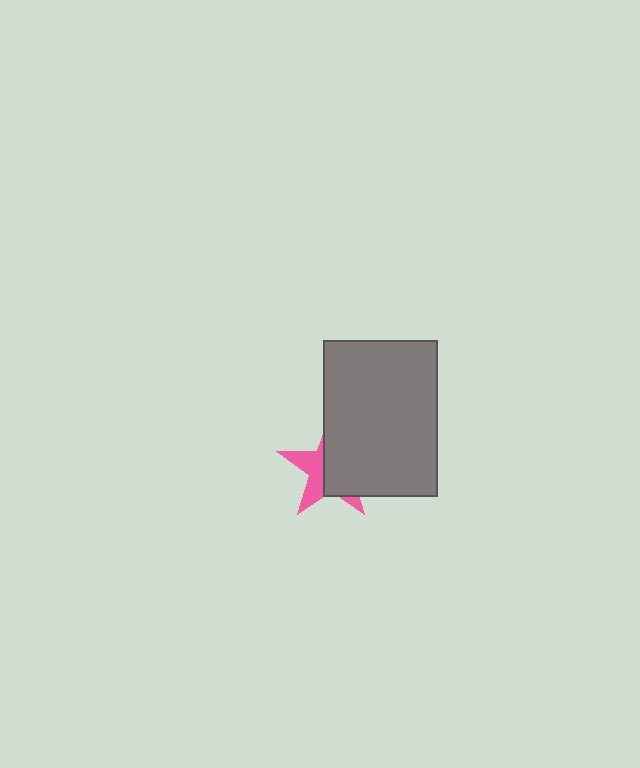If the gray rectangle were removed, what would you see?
You would see the complete pink star.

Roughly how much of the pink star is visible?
A small part of it is visible (roughly 40%).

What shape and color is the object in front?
The object in front is a gray rectangle.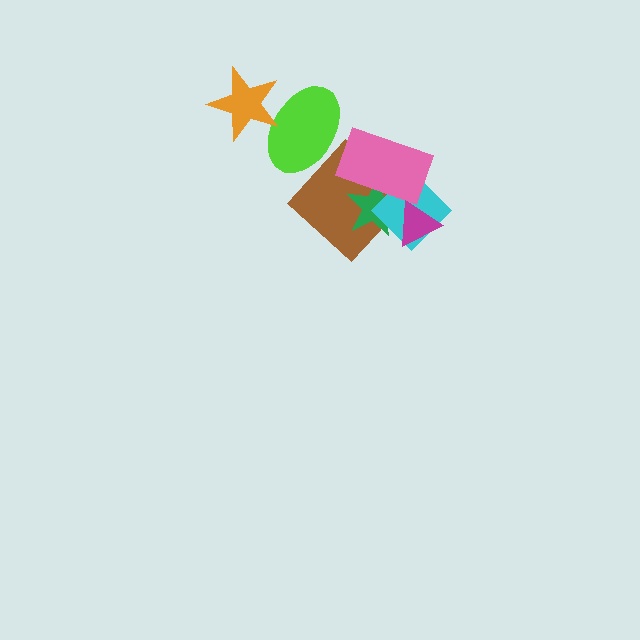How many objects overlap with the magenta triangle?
2 objects overlap with the magenta triangle.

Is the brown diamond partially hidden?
Yes, it is partially covered by another shape.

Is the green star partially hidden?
Yes, it is partially covered by another shape.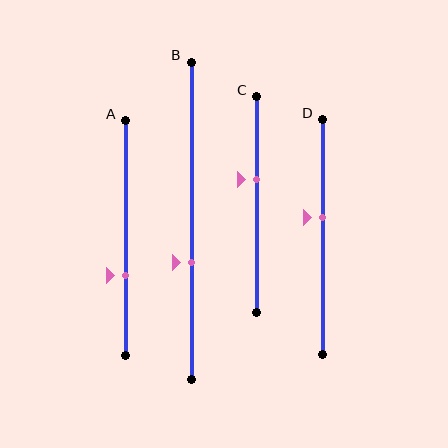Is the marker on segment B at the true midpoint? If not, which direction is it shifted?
No, the marker on segment B is shifted downward by about 13% of the segment length.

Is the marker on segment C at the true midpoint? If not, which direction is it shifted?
No, the marker on segment C is shifted upward by about 12% of the segment length.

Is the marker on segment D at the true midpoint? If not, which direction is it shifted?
No, the marker on segment D is shifted upward by about 8% of the segment length.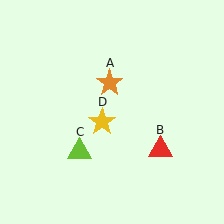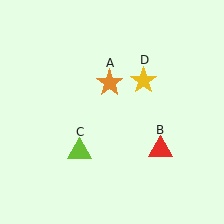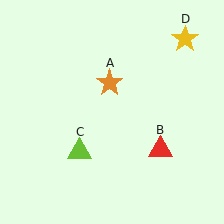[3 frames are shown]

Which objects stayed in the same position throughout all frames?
Orange star (object A) and red triangle (object B) and lime triangle (object C) remained stationary.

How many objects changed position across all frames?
1 object changed position: yellow star (object D).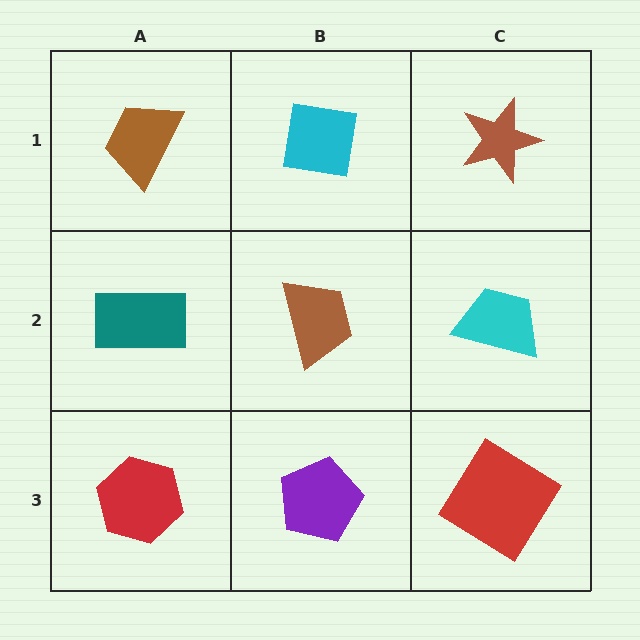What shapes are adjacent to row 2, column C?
A brown star (row 1, column C), a red diamond (row 3, column C), a brown trapezoid (row 2, column B).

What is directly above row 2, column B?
A cyan square.